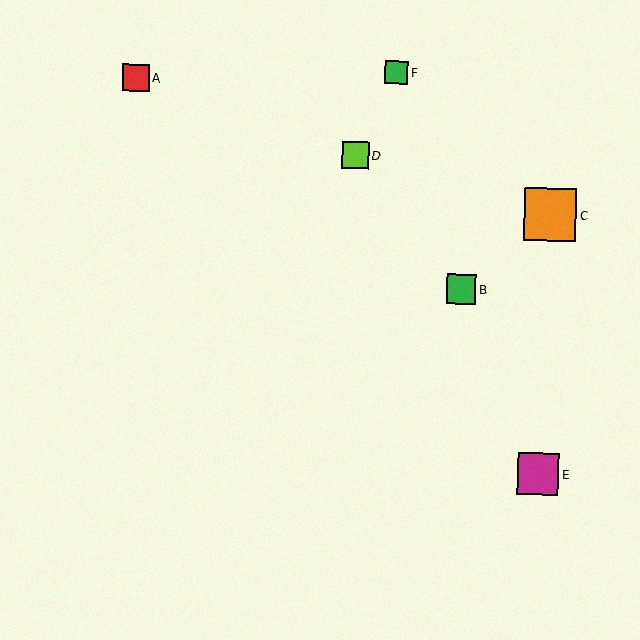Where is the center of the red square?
The center of the red square is at (136, 78).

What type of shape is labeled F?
Shape F is a green square.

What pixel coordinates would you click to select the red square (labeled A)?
Click at (136, 78) to select the red square A.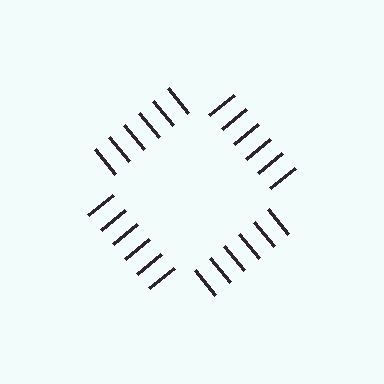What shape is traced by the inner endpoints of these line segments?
An illusory square — the line segments terminate on its edges but no continuous stroke is drawn.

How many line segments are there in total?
24 — 6 along each of the 4 edges.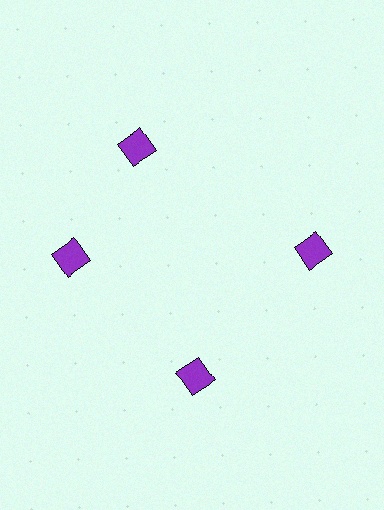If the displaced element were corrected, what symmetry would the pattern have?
It would have 4-fold rotational symmetry — the pattern would map onto itself every 90 degrees.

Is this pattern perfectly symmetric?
No. The 4 purple squares are arranged in a ring, but one element near the 12 o'clock position is rotated out of alignment along the ring, breaking the 4-fold rotational symmetry.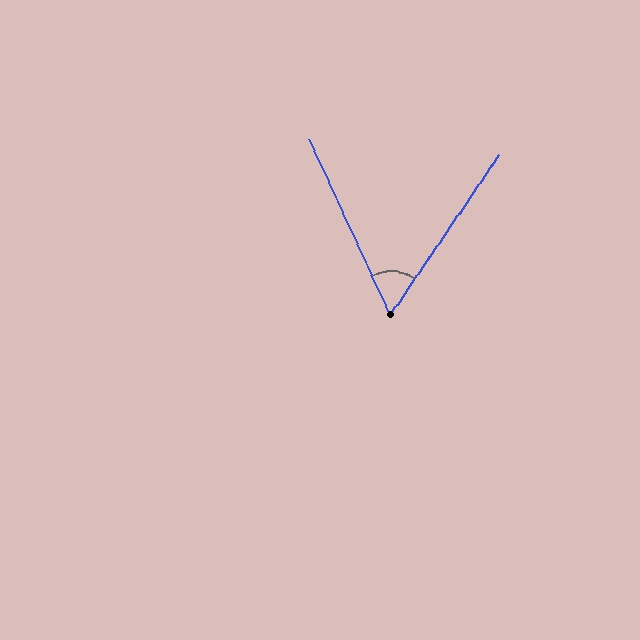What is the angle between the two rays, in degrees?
Approximately 59 degrees.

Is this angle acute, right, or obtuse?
It is acute.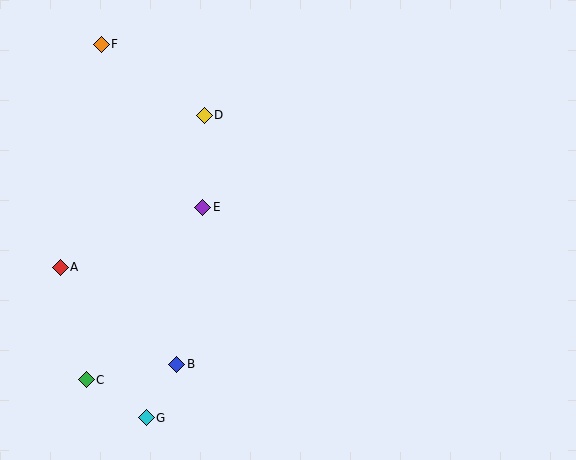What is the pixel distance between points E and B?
The distance between E and B is 159 pixels.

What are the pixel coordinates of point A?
Point A is at (60, 267).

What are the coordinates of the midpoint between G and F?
The midpoint between G and F is at (124, 231).